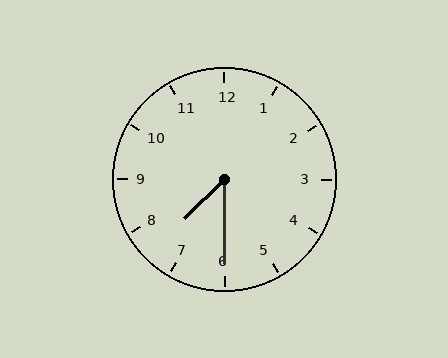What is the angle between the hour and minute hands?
Approximately 45 degrees.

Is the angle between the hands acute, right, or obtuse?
It is acute.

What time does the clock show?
7:30.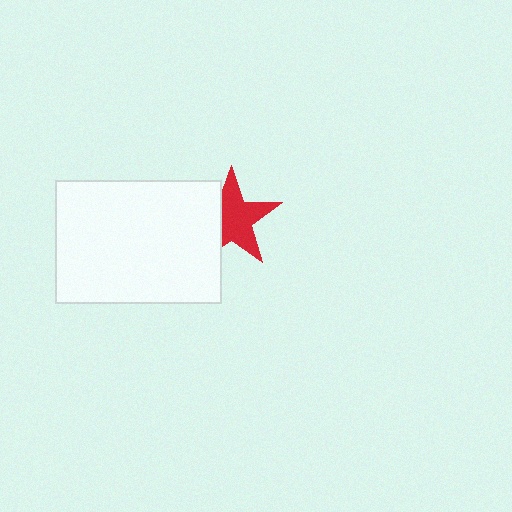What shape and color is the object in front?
The object in front is a white rectangle.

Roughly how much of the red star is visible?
Most of it is visible (roughly 68%).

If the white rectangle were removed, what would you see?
You would see the complete red star.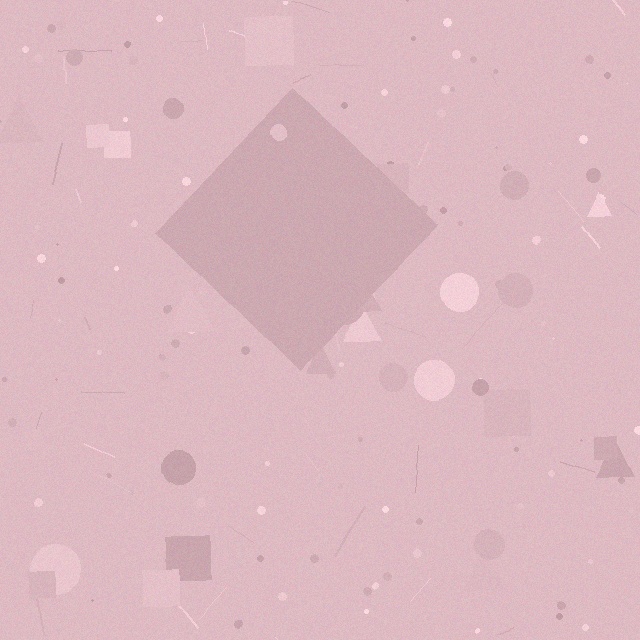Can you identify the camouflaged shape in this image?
The camouflaged shape is a diamond.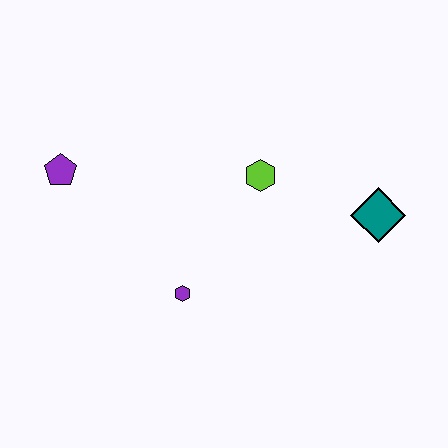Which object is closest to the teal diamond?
The lime hexagon is closest to the teal diamond.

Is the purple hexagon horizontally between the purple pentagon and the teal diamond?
Yes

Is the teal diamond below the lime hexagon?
Yes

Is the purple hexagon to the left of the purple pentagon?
No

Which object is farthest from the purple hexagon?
The teal diamond is farthest from the purple hexagon.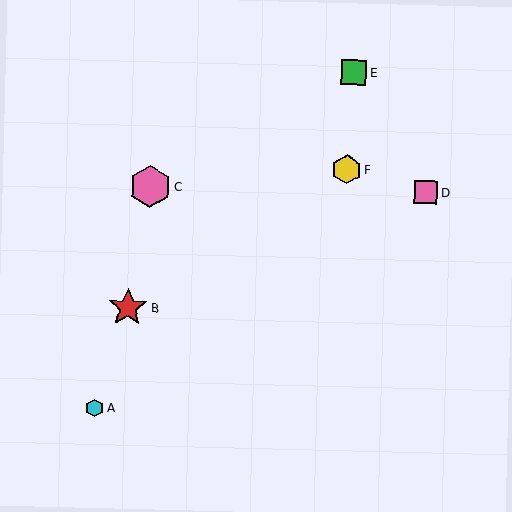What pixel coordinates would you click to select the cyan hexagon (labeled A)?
Click at (95, 408) to select the cyan hexagon A.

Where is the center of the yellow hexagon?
The center of the yellow hexagon is at (347, 170).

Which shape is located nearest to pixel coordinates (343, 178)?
The yellow hexagon (labeled F) at (347, 170) is nearest to that location.